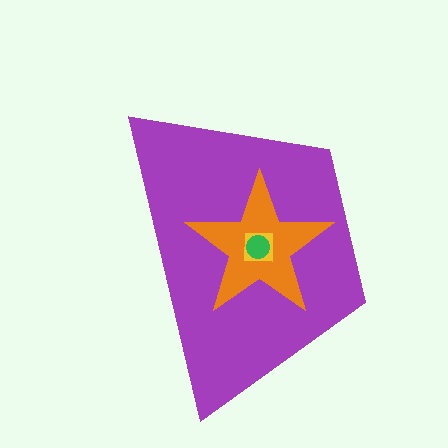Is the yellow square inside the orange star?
Yes.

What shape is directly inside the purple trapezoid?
The orange star.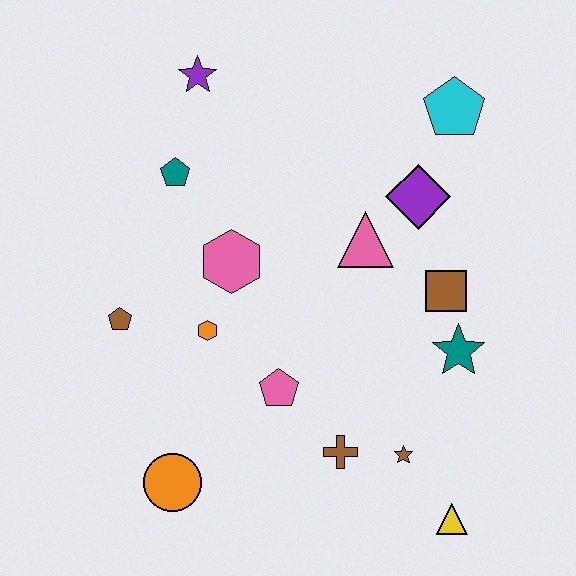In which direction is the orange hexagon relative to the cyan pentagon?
The orange hexagon is to the left of the cyan pentagon.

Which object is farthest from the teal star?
The purple star is farthest from the teal star.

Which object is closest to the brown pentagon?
The orange hexagon is closest to the brown pentagon.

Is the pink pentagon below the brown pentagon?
Yes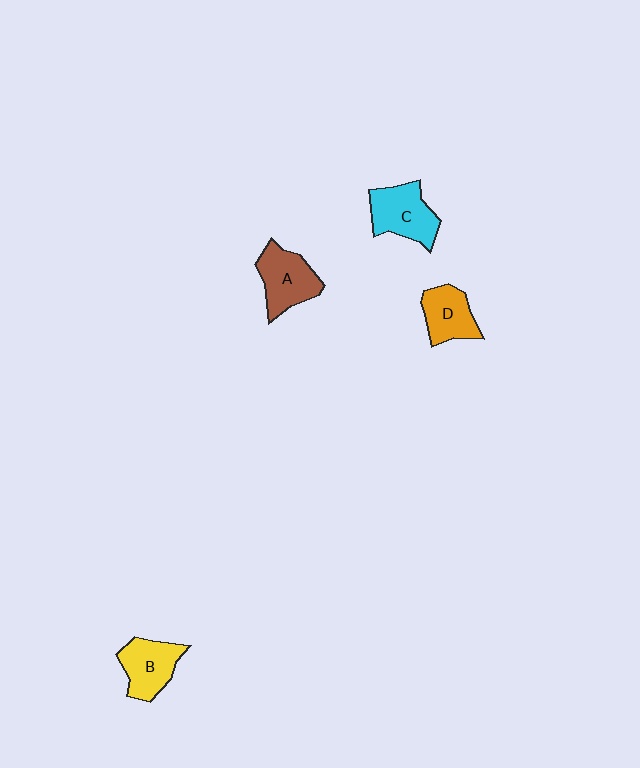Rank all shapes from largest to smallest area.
From largest to smallest: C (cyan), A (brown), B (yellow), D (orange).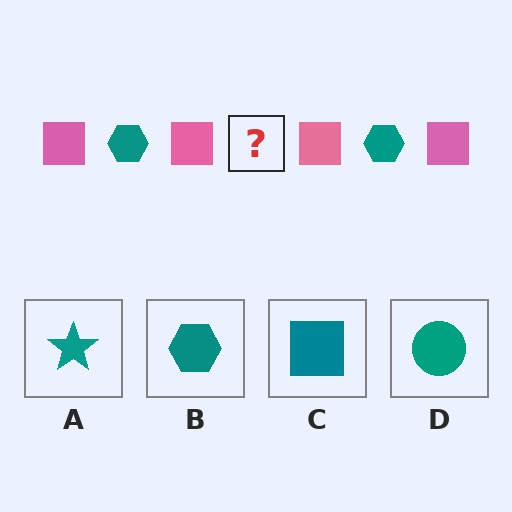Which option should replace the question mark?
Option B.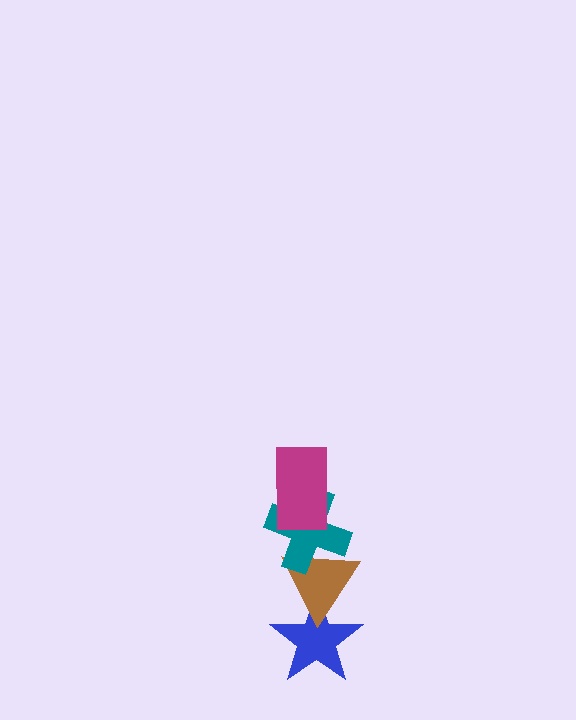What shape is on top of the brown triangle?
The teal cross is on top of the brown triangle.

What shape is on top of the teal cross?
The magenta rectangle is on top of the teal cross.